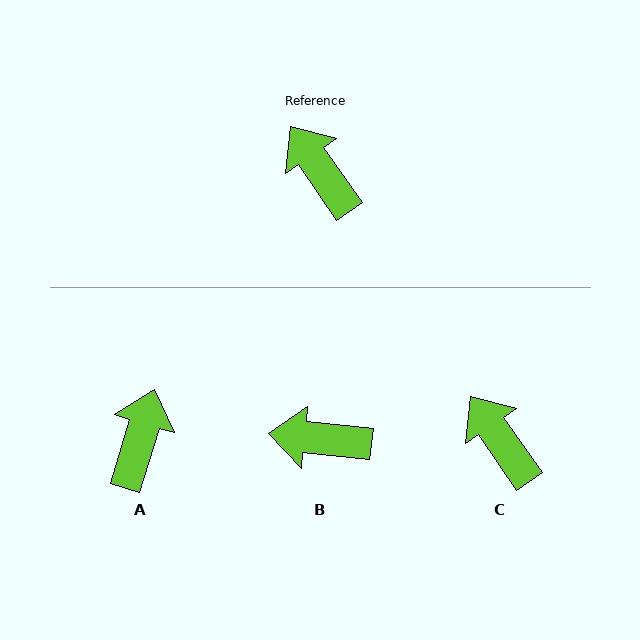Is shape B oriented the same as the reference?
No, it is off by about 49 degrees.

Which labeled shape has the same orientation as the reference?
C.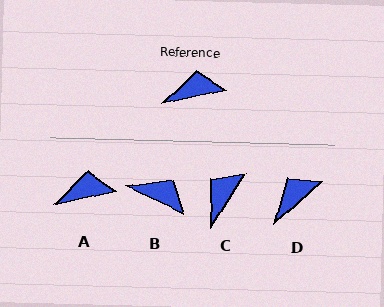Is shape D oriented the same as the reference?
No, it is off by about 29 degrees.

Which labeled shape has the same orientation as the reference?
A.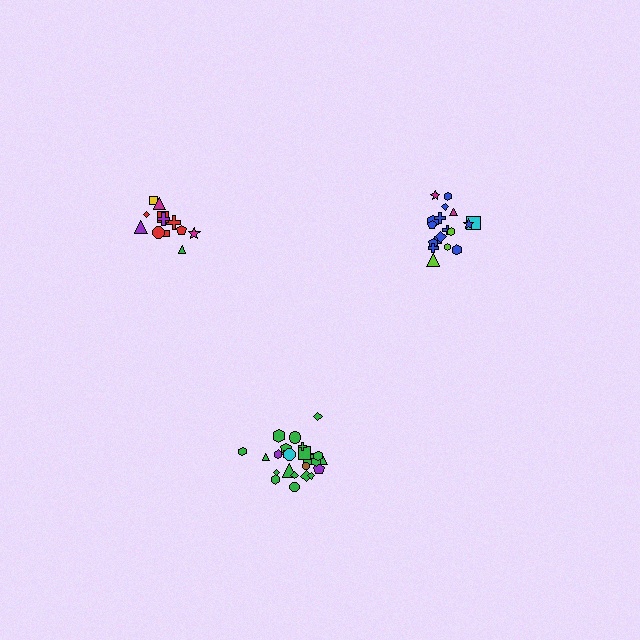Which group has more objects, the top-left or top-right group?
The top-right group.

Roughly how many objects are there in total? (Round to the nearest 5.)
Roughly 55 objects in total.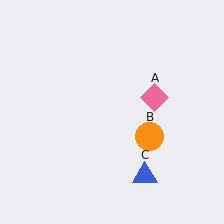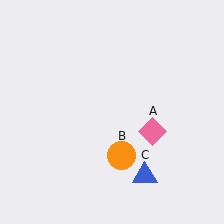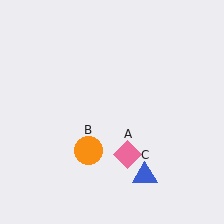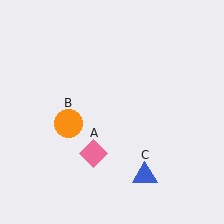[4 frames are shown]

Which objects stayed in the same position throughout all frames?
Blue triangle (object C) remained stationary.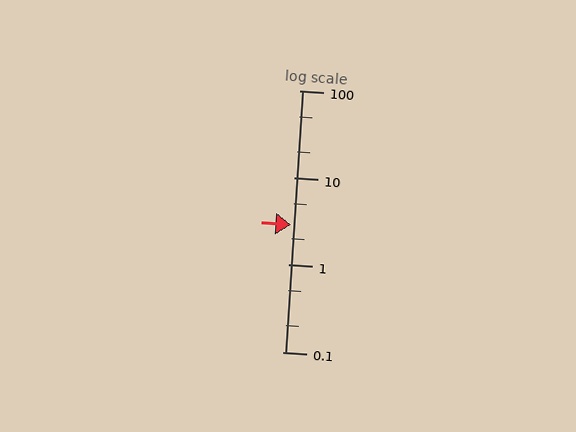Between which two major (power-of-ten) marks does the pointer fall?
The pointer is between 1 and 10.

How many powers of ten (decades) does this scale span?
The scale spans 3 decades, from 0.1 to 100.